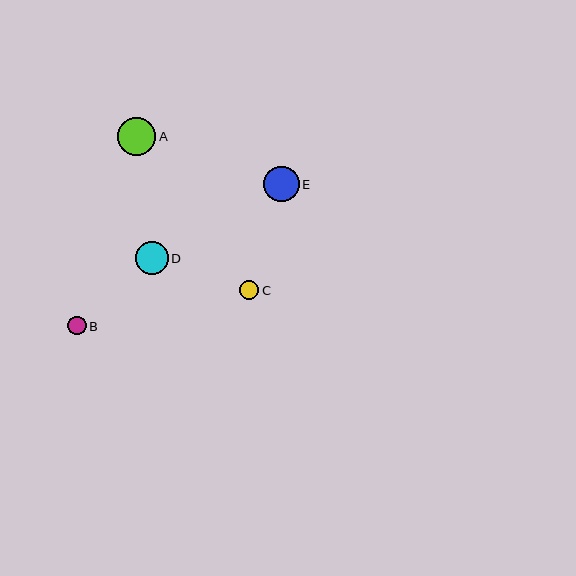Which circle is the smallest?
Circle B is the smallest with a size of approximately 18 pixels.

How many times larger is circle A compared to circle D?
Circle A is approximately 1.2 times the size of circle D.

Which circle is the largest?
Circle A is the largest with a size of approximately 38 pixels.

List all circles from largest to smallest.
From largest to smallest: A, E, D, C, B.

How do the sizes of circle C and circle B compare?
Circle C and circle B are approximately the same size.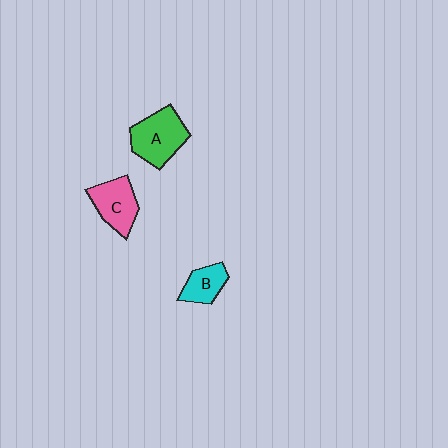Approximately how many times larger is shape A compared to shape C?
Approximately 1.2 times.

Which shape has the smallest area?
Shape B (cyan).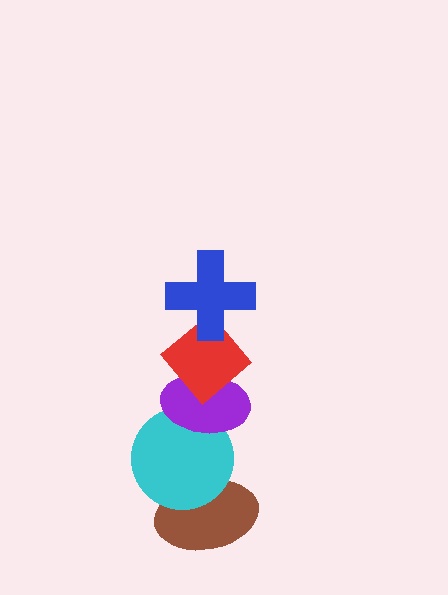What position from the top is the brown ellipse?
The brown ellipse is 5th from the top.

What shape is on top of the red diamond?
The blue cross is on top of the red diamond.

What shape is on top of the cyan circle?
The purple ellipse is on top of the cyan circle.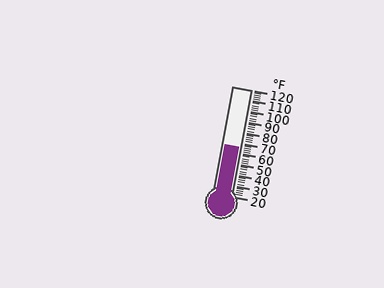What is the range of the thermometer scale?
The thermometer scale ranges from 20°F to 120°F.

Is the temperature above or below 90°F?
The temperature is below 90°F.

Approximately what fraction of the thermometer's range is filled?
The thermometer is filled to approximately 45% of its range.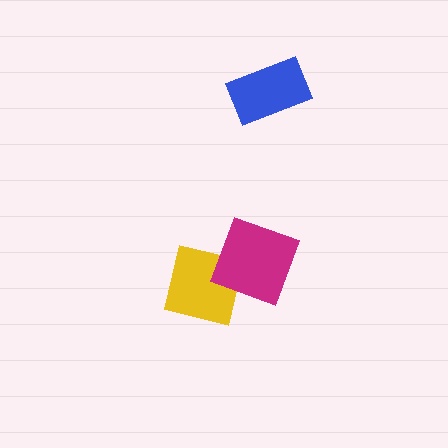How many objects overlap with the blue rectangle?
0 objects overlap with the blue rectangle.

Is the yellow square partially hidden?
Yes, it is partially covered by another shape.